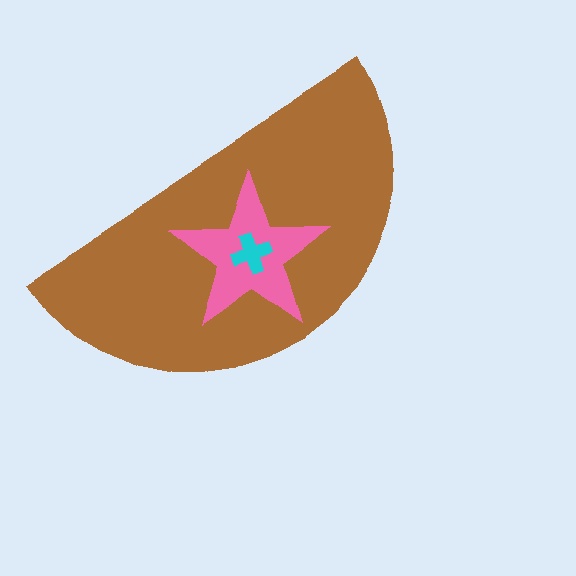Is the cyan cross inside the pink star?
Yes.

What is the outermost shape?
The brown semicircle.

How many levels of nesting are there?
3.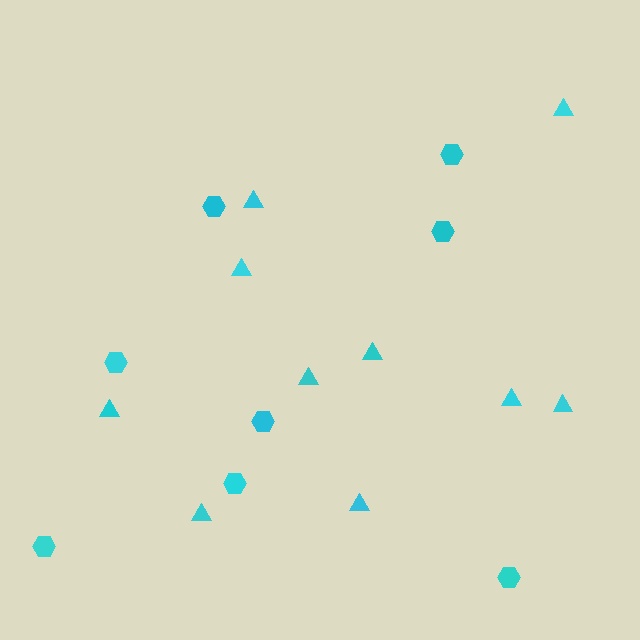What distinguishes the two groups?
There are 2 groups: one group of triangles (10) and one group of hexagons (8).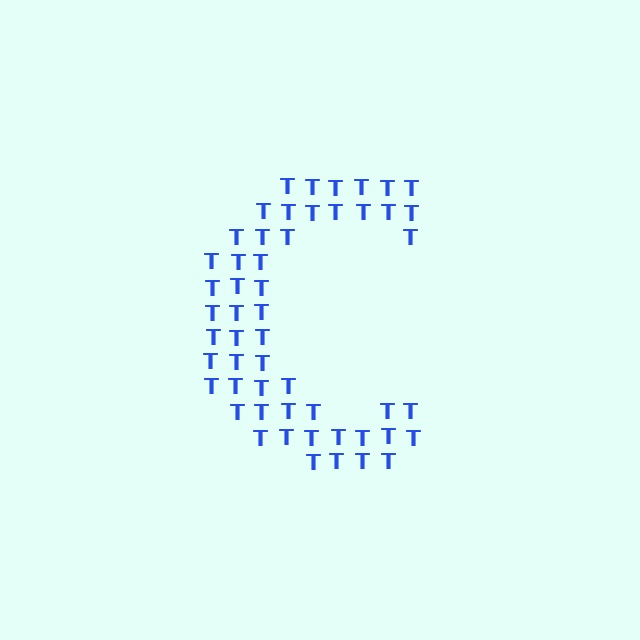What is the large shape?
The large shape is the letter C.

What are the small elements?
The small elements are letter T's.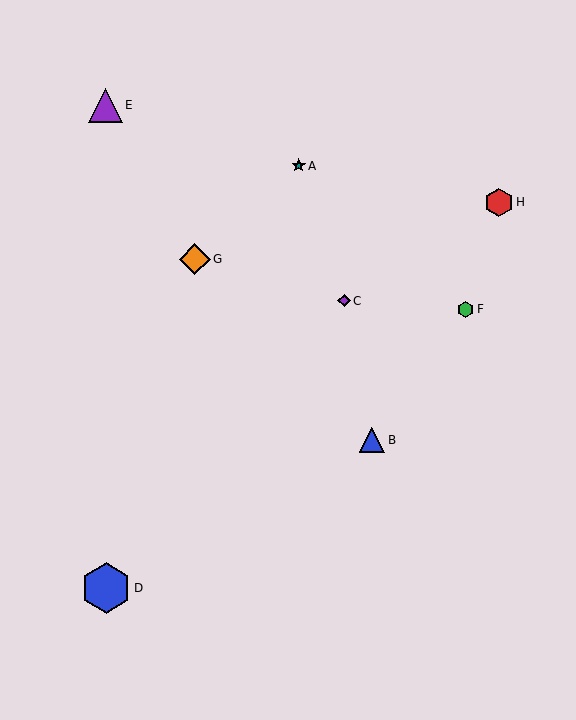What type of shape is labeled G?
Shape G is an orange diamond.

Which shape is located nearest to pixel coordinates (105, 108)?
The purple triangle (labeled E) at (106, 105) is nearest to that location.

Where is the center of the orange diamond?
The center of the orange diamond is at (195, 259).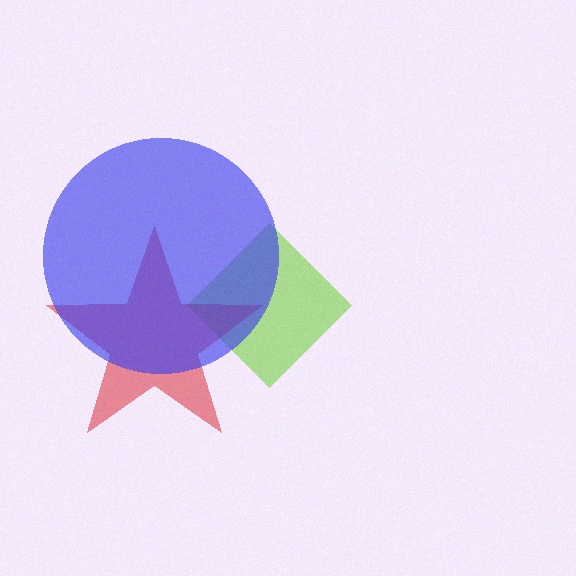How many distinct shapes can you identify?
There are 3 distinct shapes: a lime diamond, a red star, a blue circle.